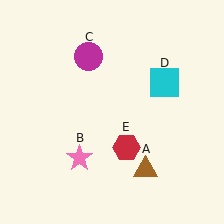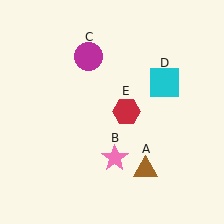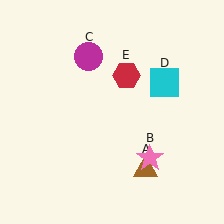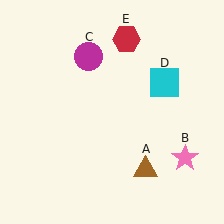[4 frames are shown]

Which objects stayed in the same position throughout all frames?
Brown triangle (object A) and magenta circle (object C) and cyan square (object D) remained stationary.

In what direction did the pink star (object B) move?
The pink star (object B) moved right.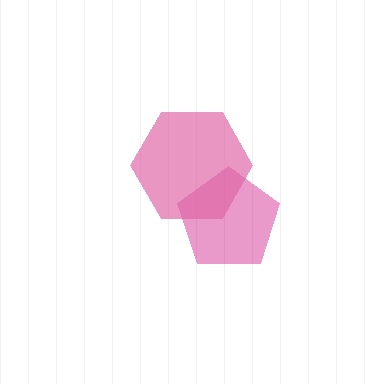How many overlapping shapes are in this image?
There are 2 overlapping shapes in the image.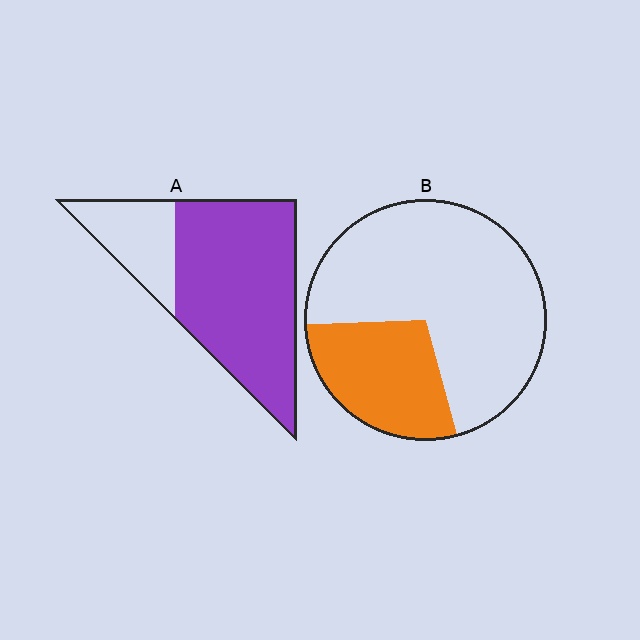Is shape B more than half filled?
No.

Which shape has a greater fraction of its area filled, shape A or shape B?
Shape A.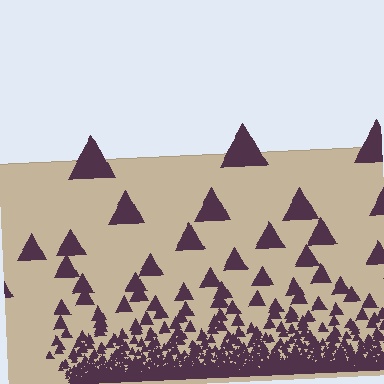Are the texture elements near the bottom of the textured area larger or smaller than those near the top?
Smaller. The gradient is inverted — elements near the bottom are smaller and denser.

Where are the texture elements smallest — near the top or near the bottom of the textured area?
Near the bottom.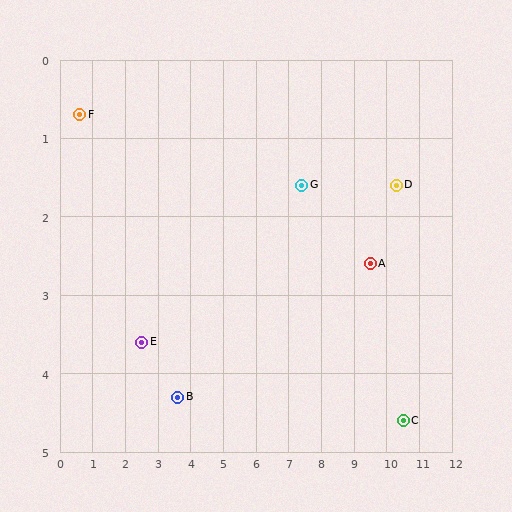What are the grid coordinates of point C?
Point C is at approximately (10.5, 4.6).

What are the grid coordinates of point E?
Point E is at approximately (2.5, 3.6).